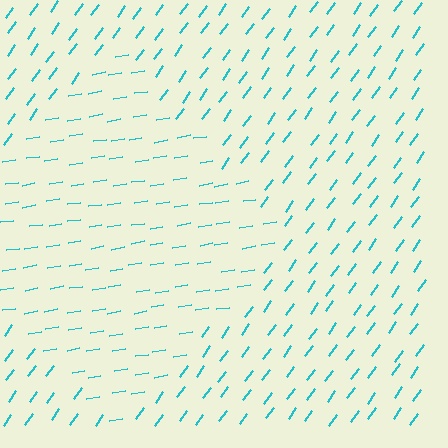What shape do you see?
I see a diamond.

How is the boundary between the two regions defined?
The boundary is defined purely by a change in line orientation (approximately 45 degrees difference). All lines are the same color and thickness.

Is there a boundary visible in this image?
Yes, there is a texture boundary formed by a change in line orientation.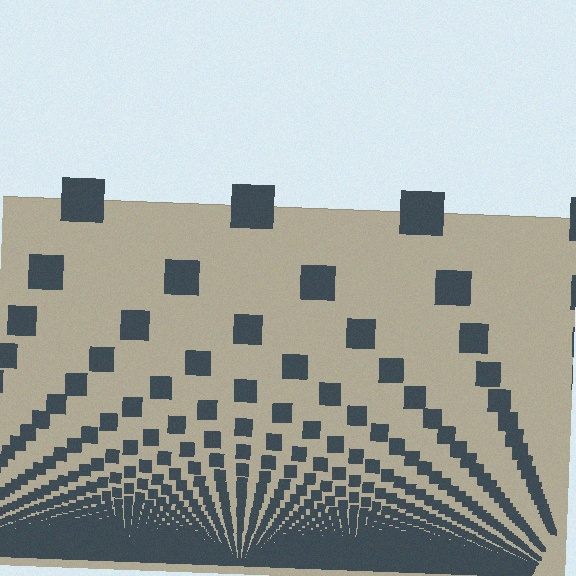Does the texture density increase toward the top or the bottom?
Density increases toward the bottom.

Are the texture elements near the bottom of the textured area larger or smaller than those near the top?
Smaller. The gradient is inverted — elements near the bottom are smaller and denser.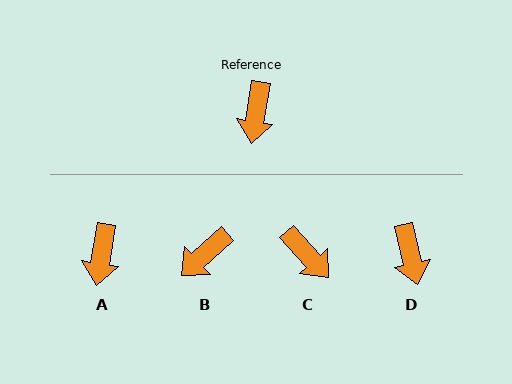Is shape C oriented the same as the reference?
No, it is off by about 51 degrees.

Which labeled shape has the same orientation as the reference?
A.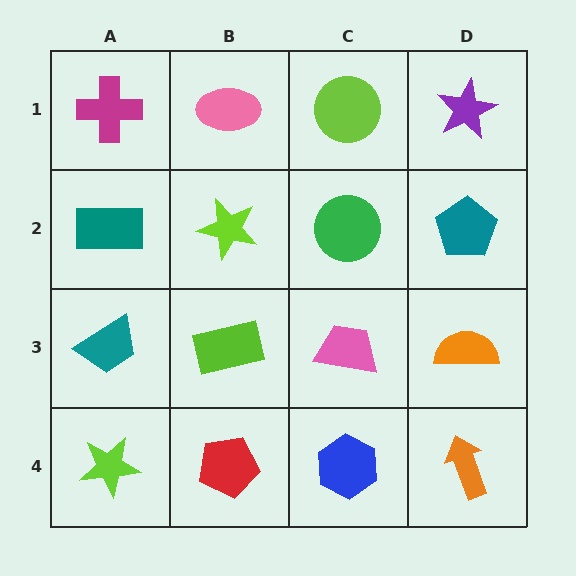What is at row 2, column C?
A green circle.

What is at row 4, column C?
A blue hexagon.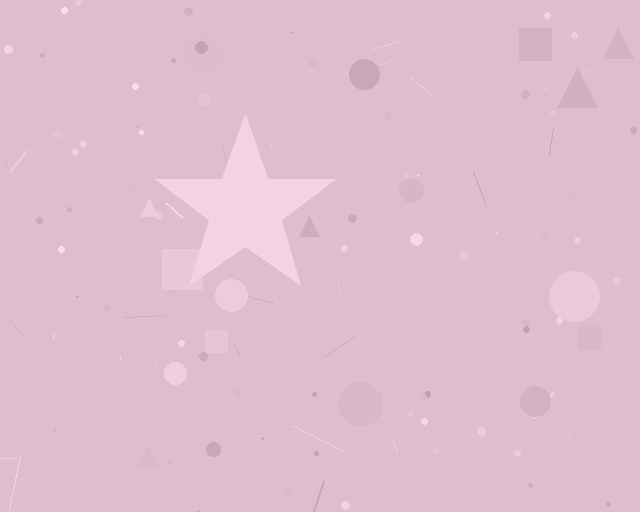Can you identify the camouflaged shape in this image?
The camouflaged shape is a star.